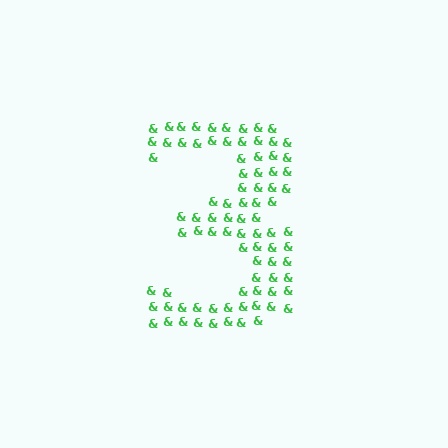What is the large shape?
The large shape is the digit 3.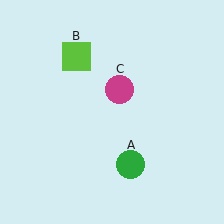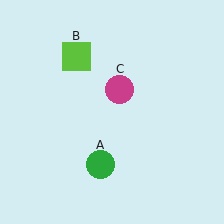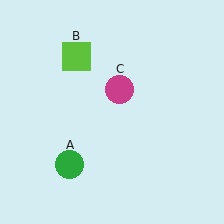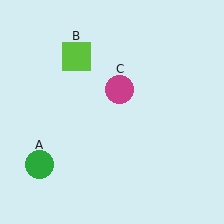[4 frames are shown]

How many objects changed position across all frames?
1 object changed position: green circle (object A).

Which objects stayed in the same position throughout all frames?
Lime square (object B) and magenta circle (object C) remained stationary.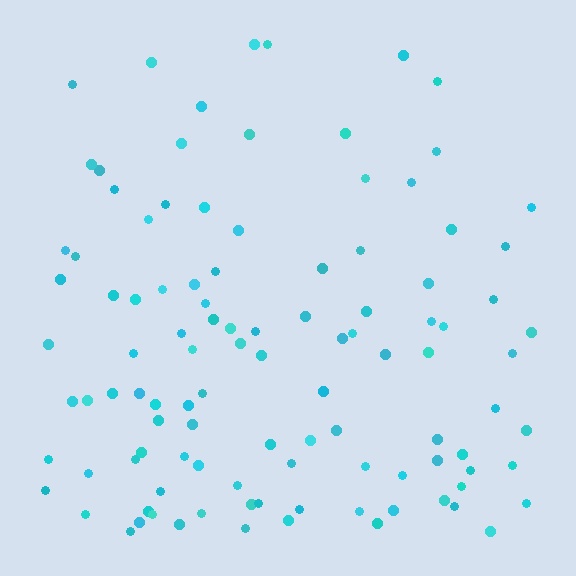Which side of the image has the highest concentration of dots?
The bottom.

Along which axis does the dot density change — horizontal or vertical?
Vertical.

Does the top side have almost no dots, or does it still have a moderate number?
Still a moderate number, just noticeably fewer than the bottom.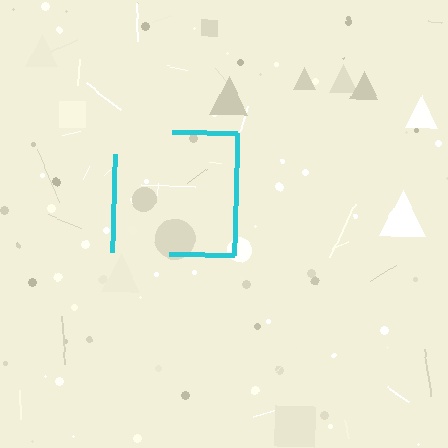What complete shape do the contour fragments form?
The contour fragments form a square.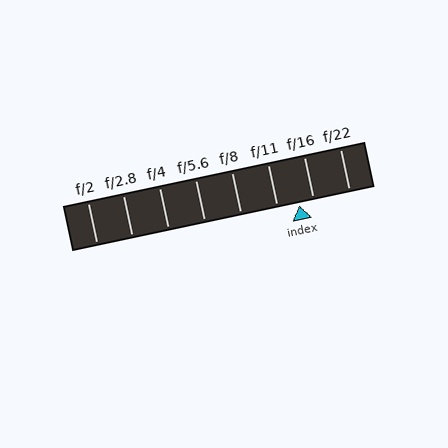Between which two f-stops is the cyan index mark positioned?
The index mark is between f/11 and f/16.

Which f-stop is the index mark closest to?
The index mark is closest to f/16.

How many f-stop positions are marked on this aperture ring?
There are 8 f-stop positions marked.